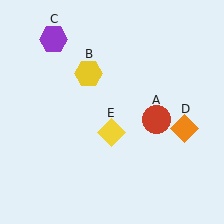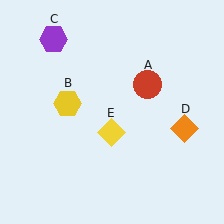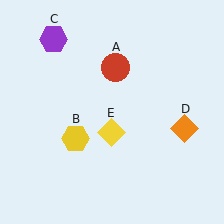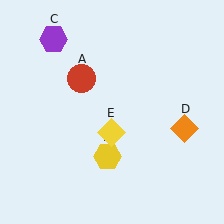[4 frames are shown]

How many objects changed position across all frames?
2 objects changed position: red circle (object A), yellow hexagon (object B).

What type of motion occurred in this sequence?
The red circle (object A), yellow hexagon (object B) rotated counterclockwise around the center of the scene.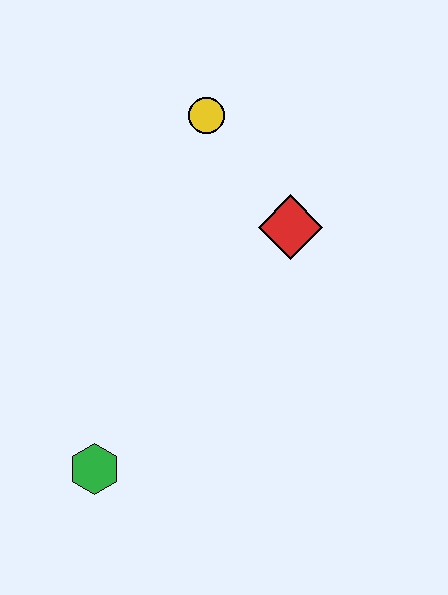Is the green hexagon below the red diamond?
Yes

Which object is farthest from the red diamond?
The green hexagon is farthest from the red diamond.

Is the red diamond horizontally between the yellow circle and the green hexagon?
No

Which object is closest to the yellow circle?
The red diamond is closest to the yellow circle.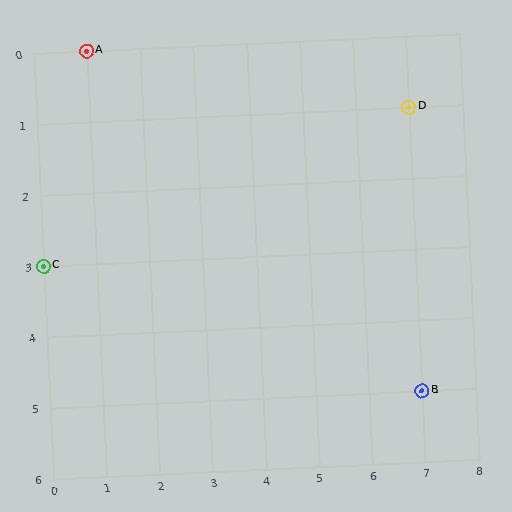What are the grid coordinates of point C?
Point C is at grid coordinates (0, 3).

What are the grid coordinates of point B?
Point B is at grid coordinates (7, 5).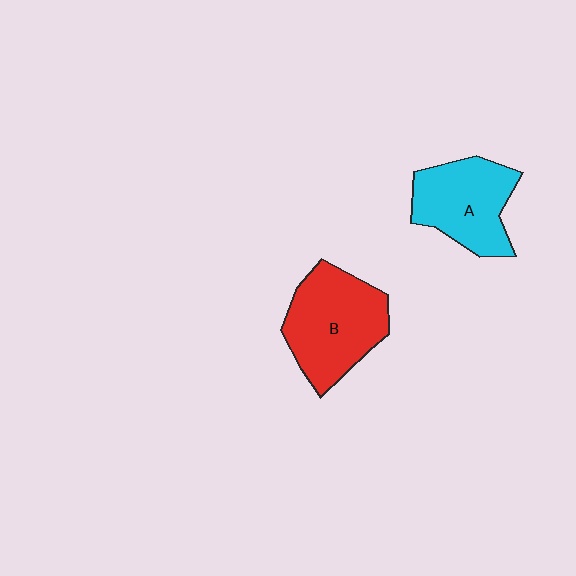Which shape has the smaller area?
Shape A (cyan).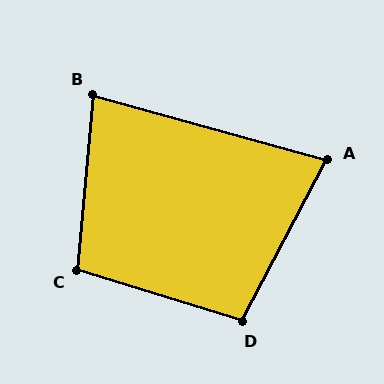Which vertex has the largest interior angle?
C, at approximately 102 degrees.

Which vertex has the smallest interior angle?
A, at approximately 78 degrees.